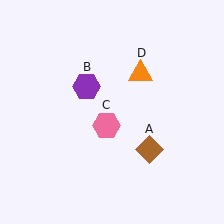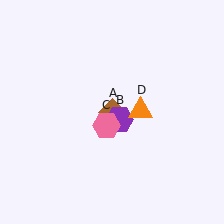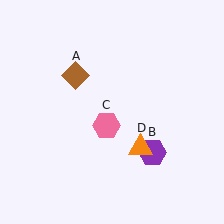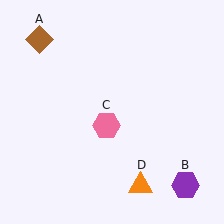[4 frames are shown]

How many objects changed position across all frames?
3 objects changed position: brown diamond (object A), purple hexagon (object B), orange triangle (object D).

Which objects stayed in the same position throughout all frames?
Pink hexagon (object C) remained stationary.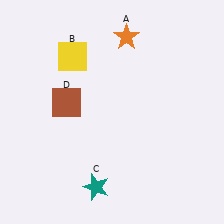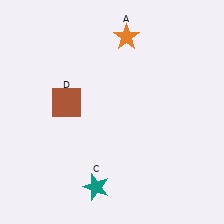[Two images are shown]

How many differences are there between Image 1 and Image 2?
There is 1 difference between the two images.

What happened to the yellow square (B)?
The yellow square (B) was removed in Image 2. It was in the top-left area of Image 1.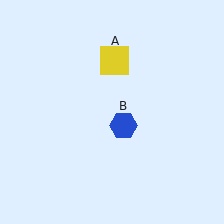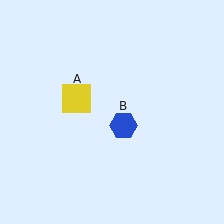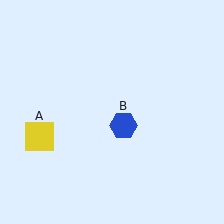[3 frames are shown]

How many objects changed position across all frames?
1 object changed position: yellow square (object A).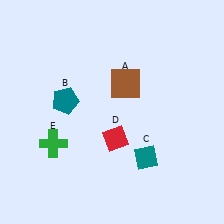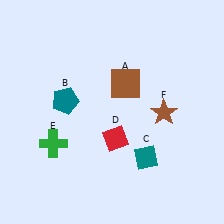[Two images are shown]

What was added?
A brown star (F) was added in Image 2.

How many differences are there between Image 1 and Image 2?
There is 1 difference between the two images.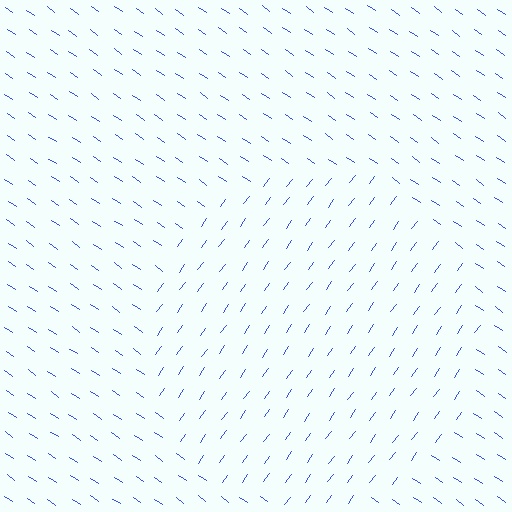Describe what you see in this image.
The image is filled with small blue line segments. A circle region in the image has lines oriented differently from the surrounding lines, creating a visible texture boundary.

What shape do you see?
I see a circle.